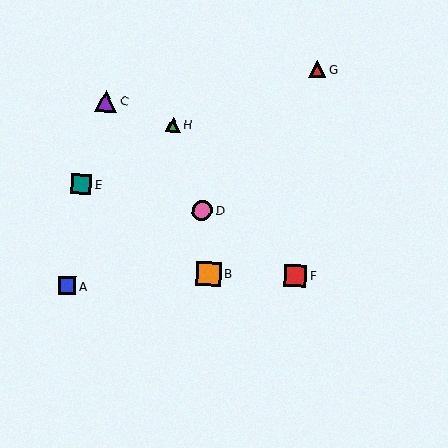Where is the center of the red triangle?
The center of the red triangle is at (317, 69).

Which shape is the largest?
The orange square (labeled B) is the largest.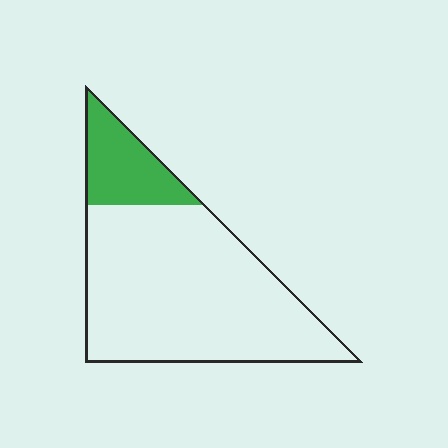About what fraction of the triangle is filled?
About one fifth (1/5).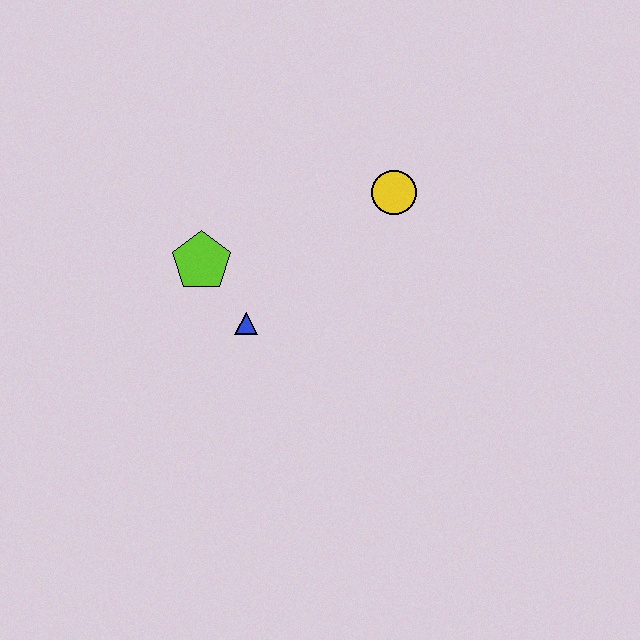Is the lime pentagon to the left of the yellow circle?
Yes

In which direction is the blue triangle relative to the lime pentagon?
The blue triangle is below the lime pentagon.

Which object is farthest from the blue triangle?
The yellow circle is farthest from the blue triangle.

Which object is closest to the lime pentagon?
The blue triangle is closest to the lime pentagon.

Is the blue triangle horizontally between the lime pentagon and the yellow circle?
Yes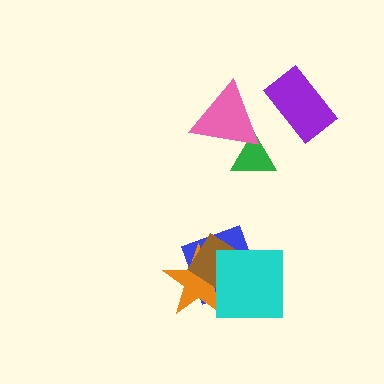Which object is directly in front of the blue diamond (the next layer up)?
The orange star is directly in front of the blue diamond.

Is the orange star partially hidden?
Yes, it is partially covered by another shape.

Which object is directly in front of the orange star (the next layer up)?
The brown diamond is directly in front of the orange star.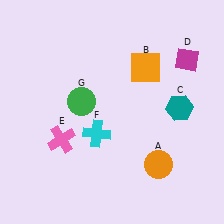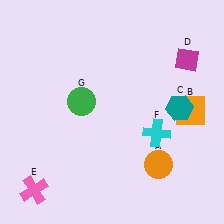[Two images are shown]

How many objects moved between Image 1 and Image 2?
3 objects moved between the two images.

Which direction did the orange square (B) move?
The orange square (B) moved right.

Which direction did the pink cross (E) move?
The pink cross (E) moved down.